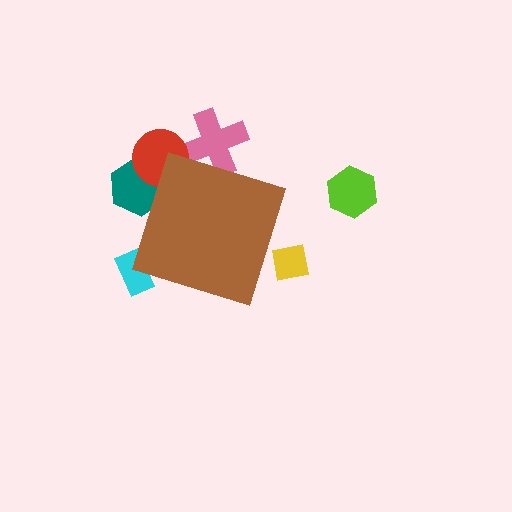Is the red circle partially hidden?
Yes, the red circle is partially hidden behind the brown diamond.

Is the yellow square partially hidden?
Yes, the yellow square is partially hidden behind the brown diamond.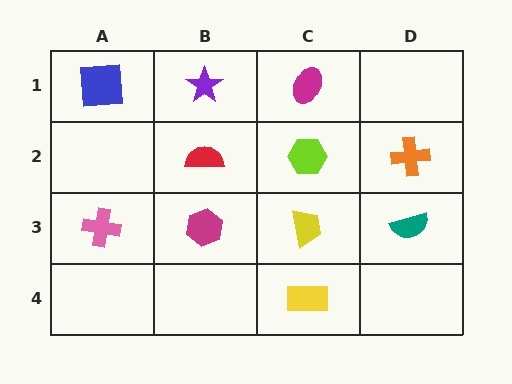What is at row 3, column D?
A teal semicircle.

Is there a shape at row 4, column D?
No, that cell is empty.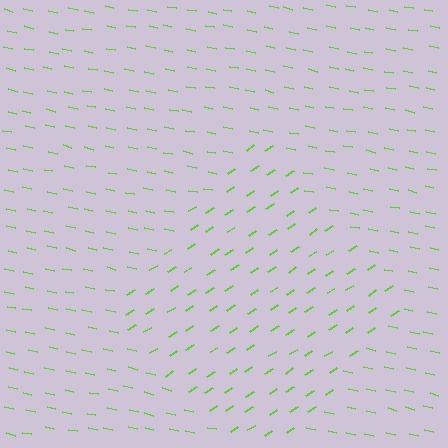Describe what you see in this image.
The image is filled with small lime line segments. A diamond region in the image has lines oriented differently from the surrounding lines, creating a visible texture boundary.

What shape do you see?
I see a diamond.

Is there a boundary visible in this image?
Yes, there is a texture boundary formed by a change in line orientation.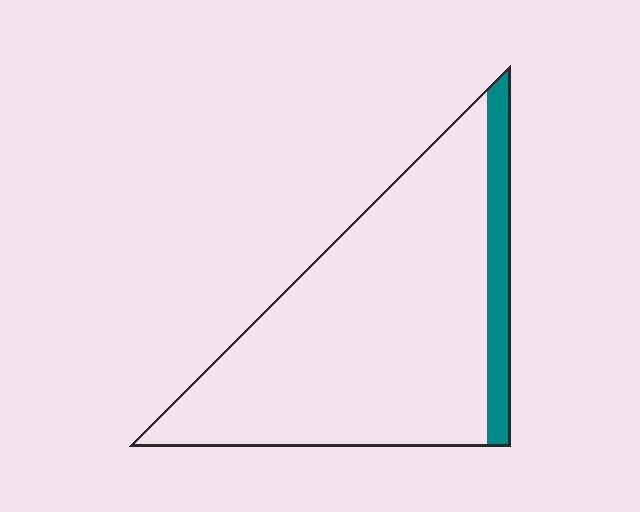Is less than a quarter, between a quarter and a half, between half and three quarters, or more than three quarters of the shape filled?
Less than a quarter.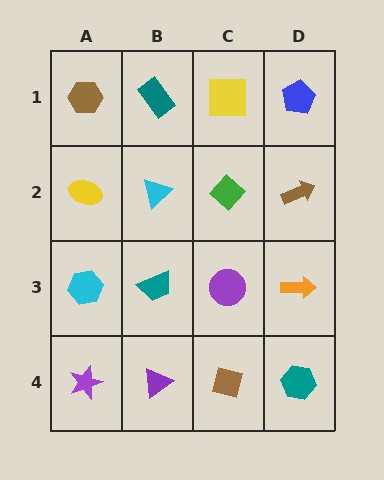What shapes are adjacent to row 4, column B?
A teal trapezoid (row 3, column B), a purple star (row 4, column A), a brown square (row 4, column C).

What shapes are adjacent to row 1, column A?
A yellow ellipse (row 2, column A), a teal rectangle (row 1, column B).